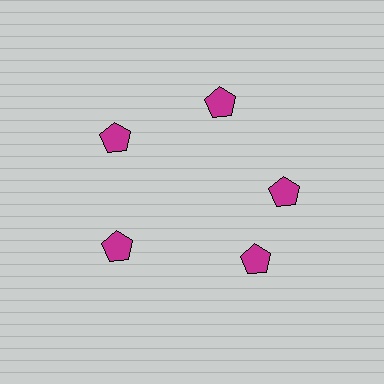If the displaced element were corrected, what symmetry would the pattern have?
It would have 5-fold rotational symmetry — the pattern would map onto itself every 72 degrees.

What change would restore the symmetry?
The symmetry would be restored by rotating it back into even spacing with its neighbors so that all 5 pentagons sit at equal angles and equal distance from the center.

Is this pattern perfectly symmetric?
No. The 5 magenta pentagons are arranged in a ring, but one element near the 5 o'clock position is rotated out of alignment along the ring, breaking the 5-fold rotational symmetry.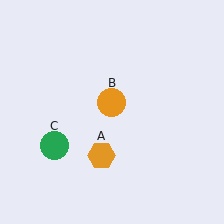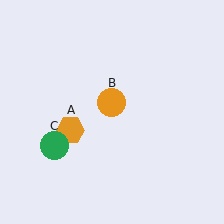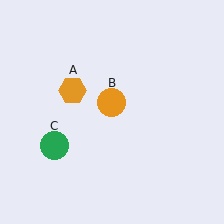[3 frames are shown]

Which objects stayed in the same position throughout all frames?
Orange circle (object B) and green circle (object C) remained stationary.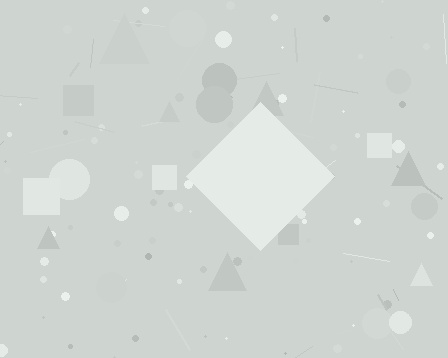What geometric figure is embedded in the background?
A diamond is embedded in the background.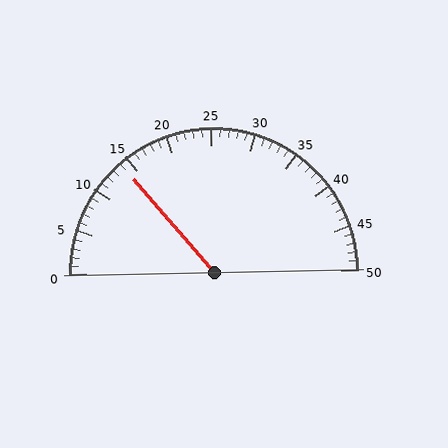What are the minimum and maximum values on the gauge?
The gauge ranges from 0 to 50.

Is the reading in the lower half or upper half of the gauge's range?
The reading is in the lower half of the range (0 to 50).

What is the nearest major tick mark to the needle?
The nearest major tick mark is 15.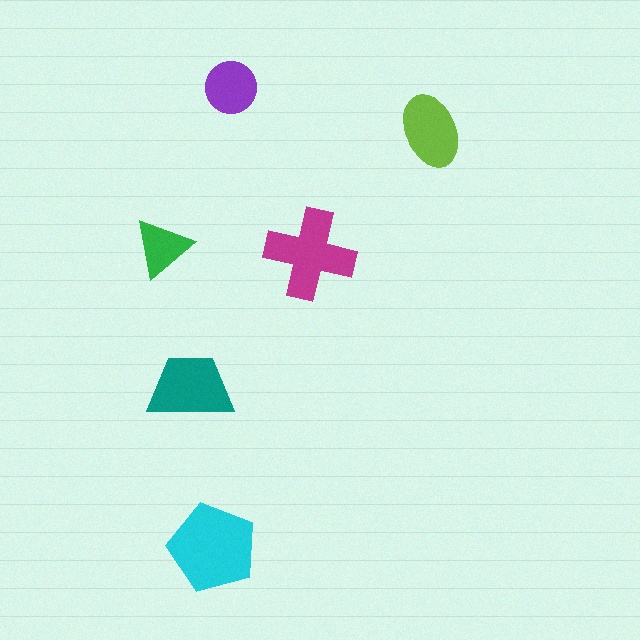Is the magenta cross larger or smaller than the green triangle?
Larger.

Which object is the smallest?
The green triangle.